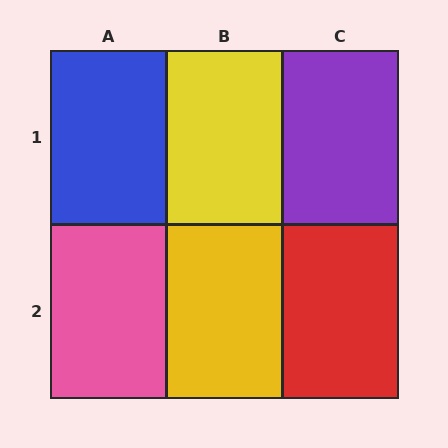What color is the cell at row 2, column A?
Pink.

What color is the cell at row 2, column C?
Red.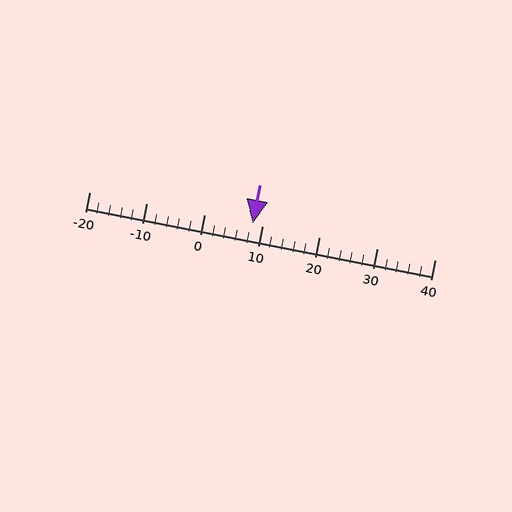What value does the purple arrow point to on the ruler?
The purple arrow points to approximately 8.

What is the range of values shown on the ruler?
The ruler shows values from -20 to 40.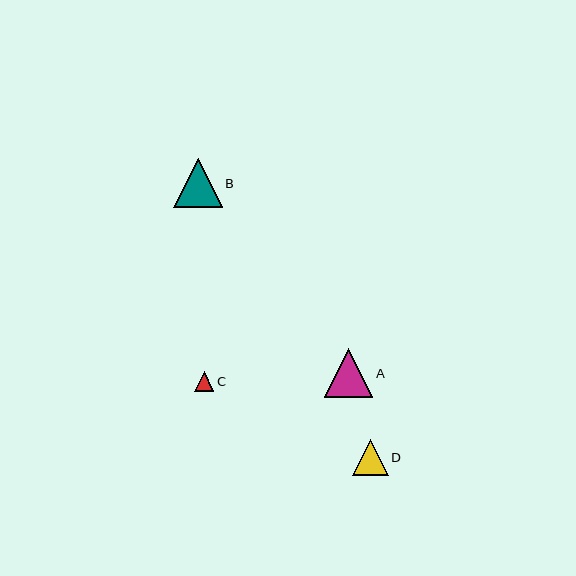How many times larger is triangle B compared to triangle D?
Triangle B is approximately 1.4 times the size of triangle D.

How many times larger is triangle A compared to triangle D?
Triangle A is approximately 1.4 times the size of triangle D.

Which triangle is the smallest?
Triangle C is the smallest with a size of approximately 20 pixels.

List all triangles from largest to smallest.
From largest to smallest: A, B, D, C.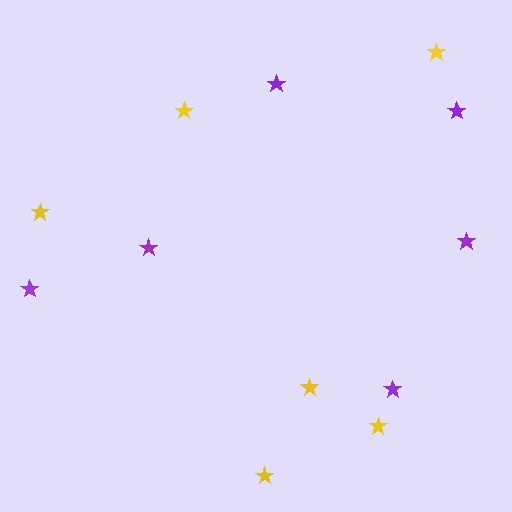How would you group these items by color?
There are 2 groups: one group of yellow stars (6) and one group of purple stars (6).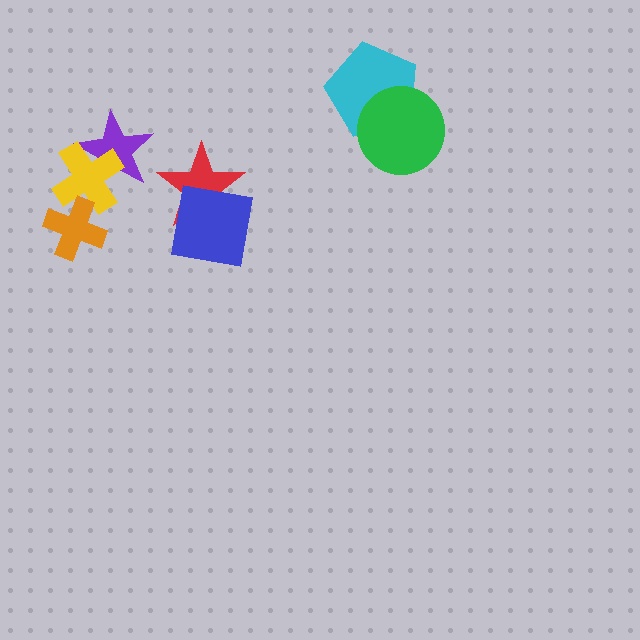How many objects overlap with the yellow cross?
2 objects overlap with the yellow cross.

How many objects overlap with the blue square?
1 object overlaps with the blue square.